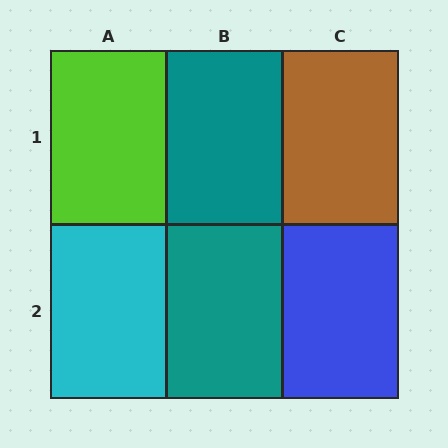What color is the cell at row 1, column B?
Teal.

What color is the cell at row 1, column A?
Lime.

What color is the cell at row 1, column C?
Brown.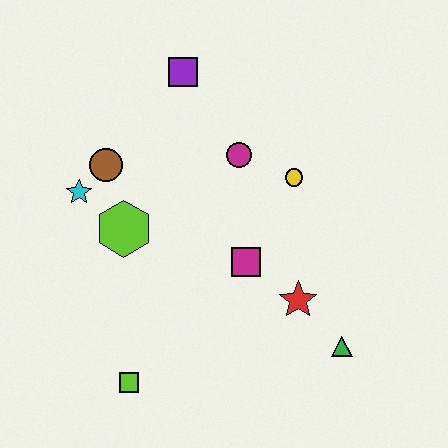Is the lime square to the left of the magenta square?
Yes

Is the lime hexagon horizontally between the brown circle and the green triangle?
Yes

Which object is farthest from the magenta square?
The purple square is farthest from the magenta square.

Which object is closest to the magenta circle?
The yellow circle is closest to the magenta circle.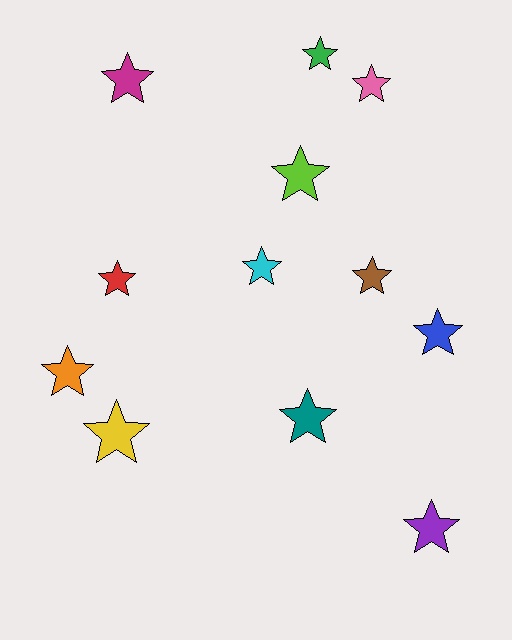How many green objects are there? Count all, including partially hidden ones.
There is 1 green object.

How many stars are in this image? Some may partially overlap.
There are 12 stars.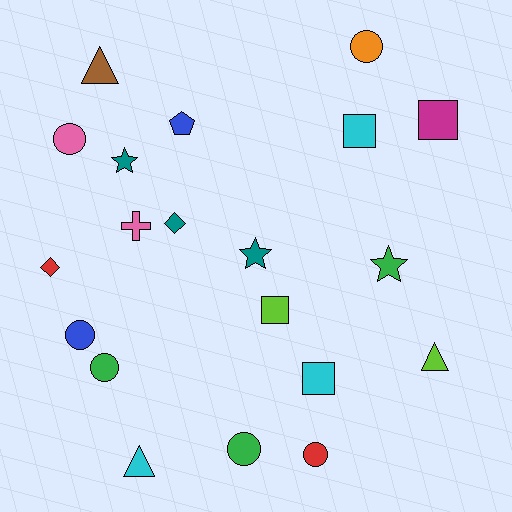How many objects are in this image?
There are 20 objects.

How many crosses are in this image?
There is 1 cross.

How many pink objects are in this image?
There are 2 pink objects.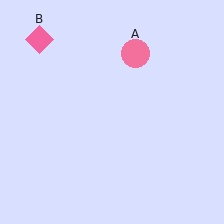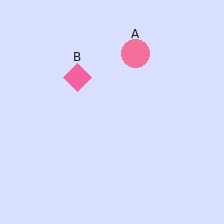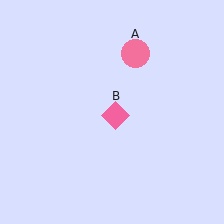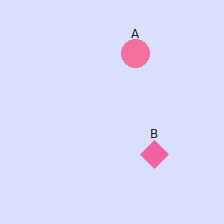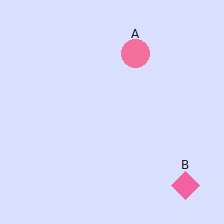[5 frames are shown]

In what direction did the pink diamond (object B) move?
The pink diamond (object B) moved down and to the right.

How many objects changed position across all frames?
1 object changed position: pink diamond (object B).